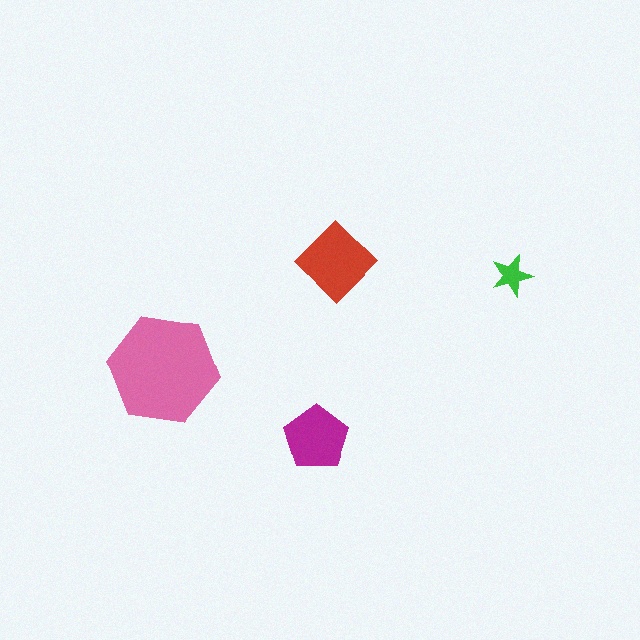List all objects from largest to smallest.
The pink hexagon, the red diamond, the magenta pentagon, the green star.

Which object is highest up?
The red diamond is topmost.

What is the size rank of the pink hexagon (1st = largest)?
1st.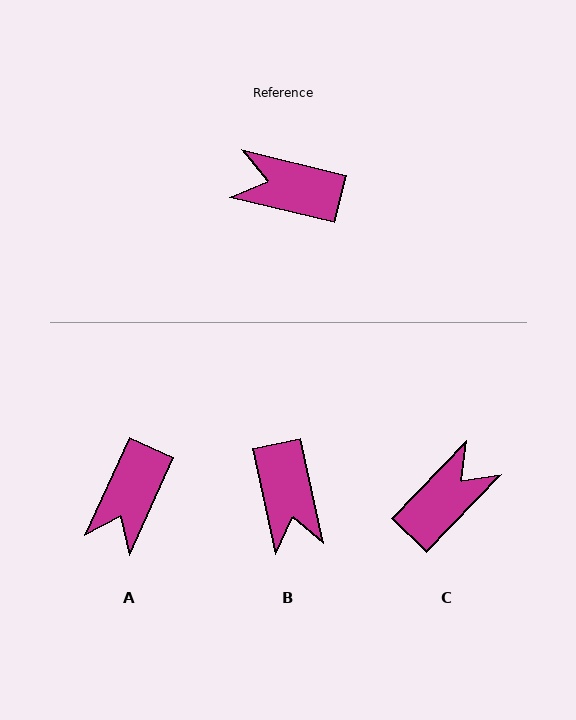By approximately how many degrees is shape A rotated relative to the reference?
Approximately 79 degrees counter-clockwise.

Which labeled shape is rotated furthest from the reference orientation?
C, about 120 degrees away.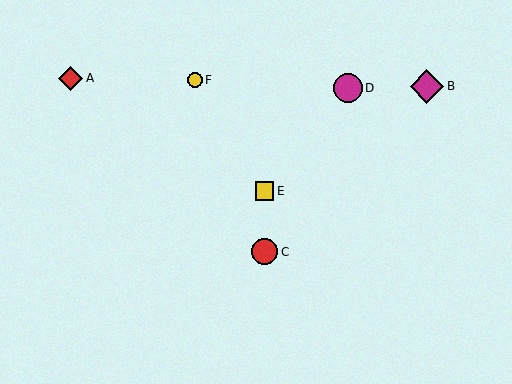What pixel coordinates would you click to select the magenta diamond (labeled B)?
Click at (427, 86) to select the magenta diamond B.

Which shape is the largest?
The magenta diamond (labeled B) is the largest.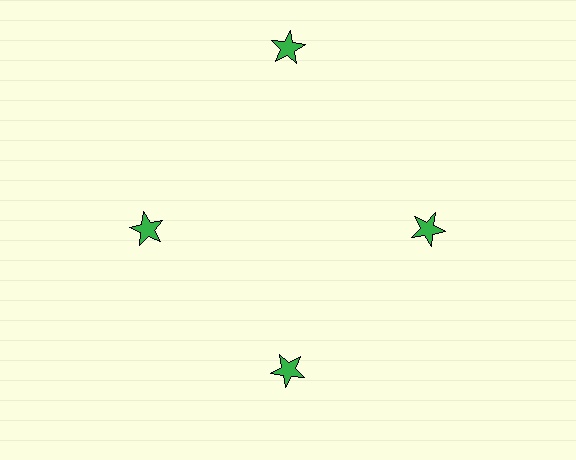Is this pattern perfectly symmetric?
No. The 4 green stars are arranged in a ring, but one element near the 12 o'clock position is pushed outward from the center, breaking the 4-fold rotational symmetry.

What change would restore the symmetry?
The symmetry would be restored by moving it inward, back onto the ring so that all 4 stars sit at equal angles and equal distance from the center.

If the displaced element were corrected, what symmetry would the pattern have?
It would have 4-fold rotational symmetry — the pattern would map onto itself every 90 degrees.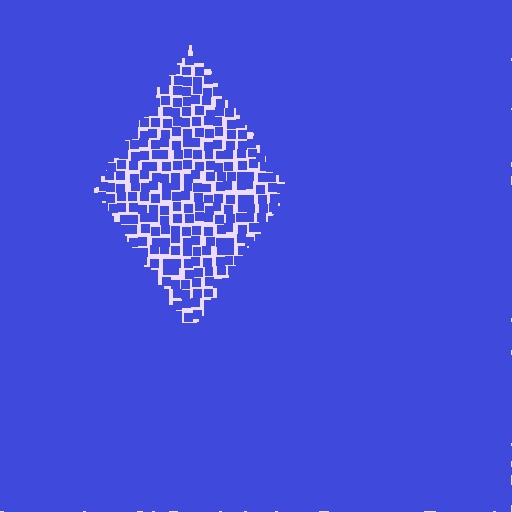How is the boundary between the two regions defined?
The boundary is defined by a change in element density (approximately 2.9x ratio). All elements are the same color, size, and shape.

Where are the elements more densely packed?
The elements are more densely packed outside the diamond boundary.